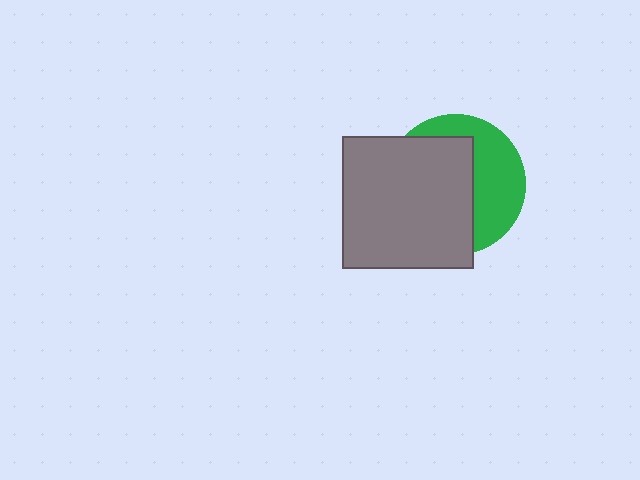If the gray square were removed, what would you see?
You would see the complete green circle.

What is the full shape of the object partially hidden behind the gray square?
The partially hidden object is a green circle.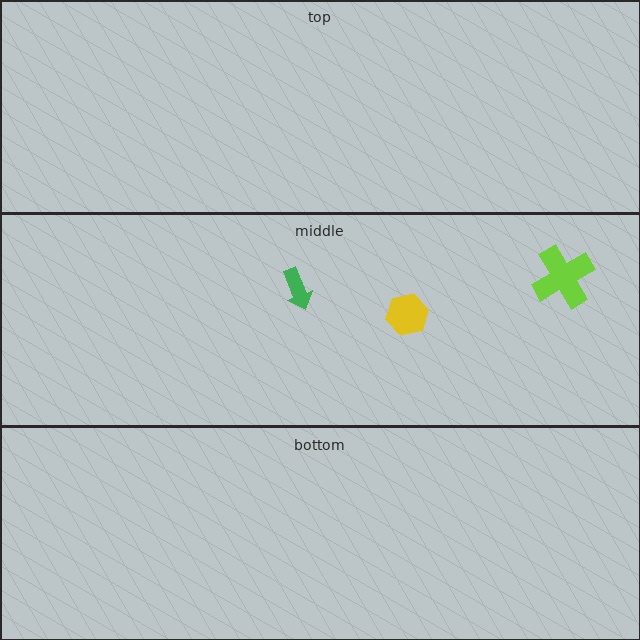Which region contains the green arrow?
The middle region.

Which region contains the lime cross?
The middle region.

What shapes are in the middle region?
The yellow hexagon, the lime cross, the green arrow.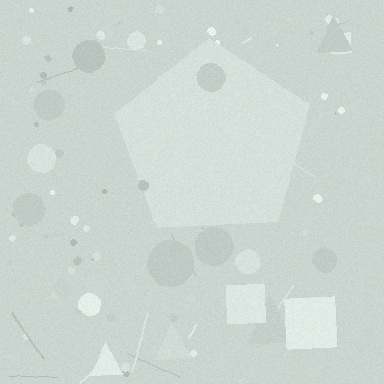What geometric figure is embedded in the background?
A pentagon is embedded in the background.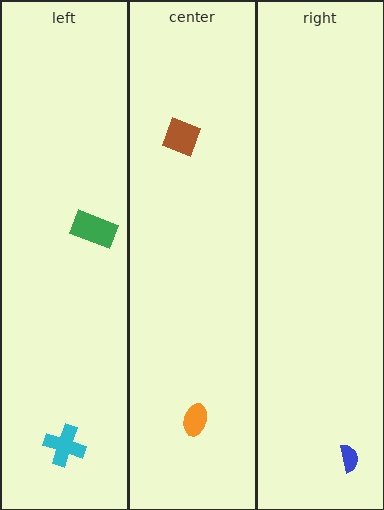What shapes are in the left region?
The green rectangle, the cyan cross.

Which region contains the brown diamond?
The center region.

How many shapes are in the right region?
1.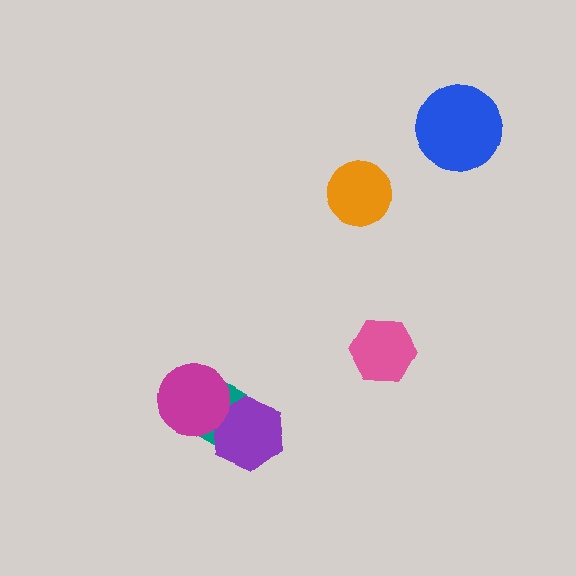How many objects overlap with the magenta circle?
2 objects overlap with the magenta circle.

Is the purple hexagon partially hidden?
Yes, it is partially covered by another shape.